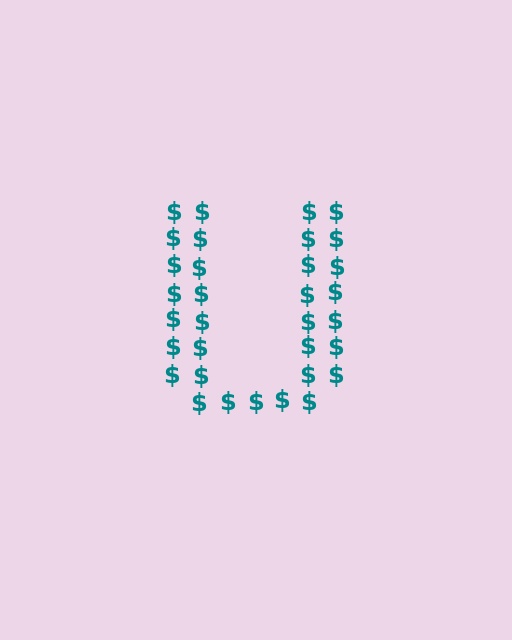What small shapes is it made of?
It is made of small dollar signs.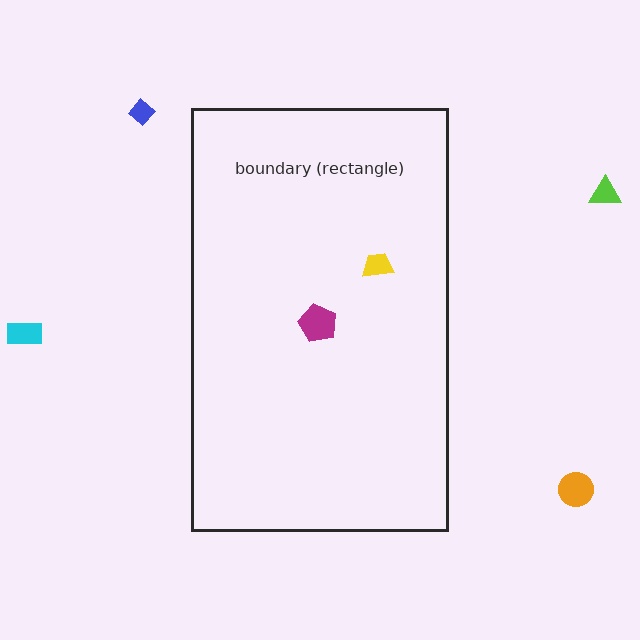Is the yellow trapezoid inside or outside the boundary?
Inside.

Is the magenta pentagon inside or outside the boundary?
Inside.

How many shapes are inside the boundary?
2 inside, 4 outside.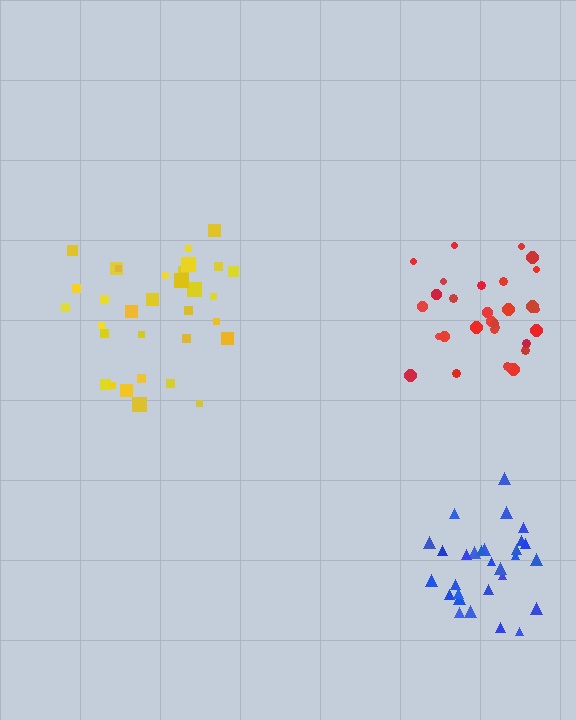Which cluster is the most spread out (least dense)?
Yellow.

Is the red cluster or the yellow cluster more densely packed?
Red.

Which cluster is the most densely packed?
Blue.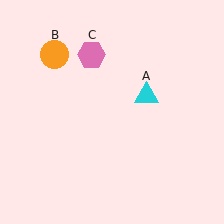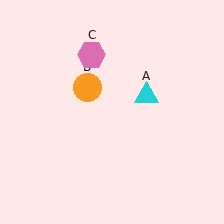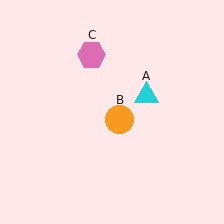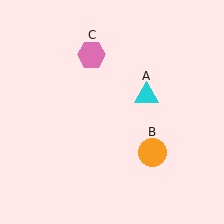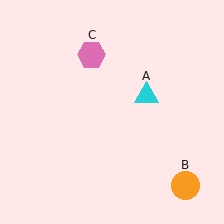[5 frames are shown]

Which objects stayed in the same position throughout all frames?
Cyan triangle (object A) and pink hexagon (object C) remained stationary.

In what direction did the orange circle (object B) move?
The orange circle (object B) moved down and to the right.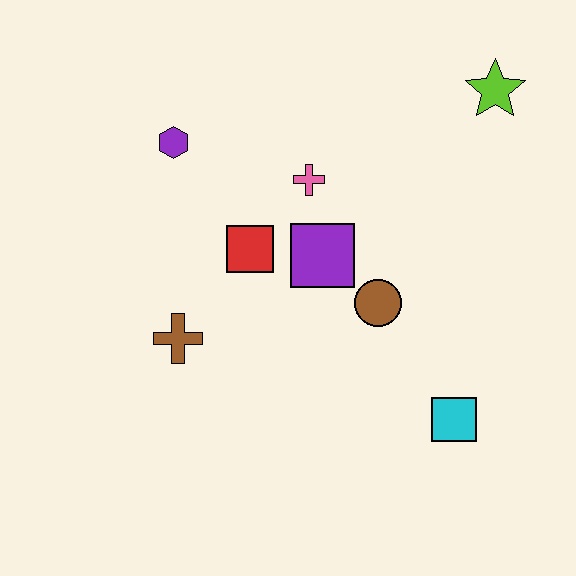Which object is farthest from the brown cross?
The lime star is farthest from the brown cross.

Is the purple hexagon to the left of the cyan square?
Yes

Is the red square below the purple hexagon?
Yes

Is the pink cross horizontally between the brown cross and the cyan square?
Yes